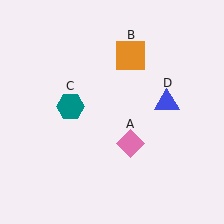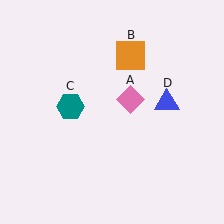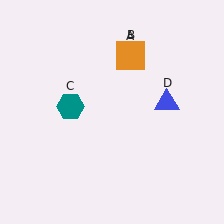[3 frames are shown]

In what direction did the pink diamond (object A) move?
The pink diamond (object A) moved up.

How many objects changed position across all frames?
1 object changed position: pink diamond (object A).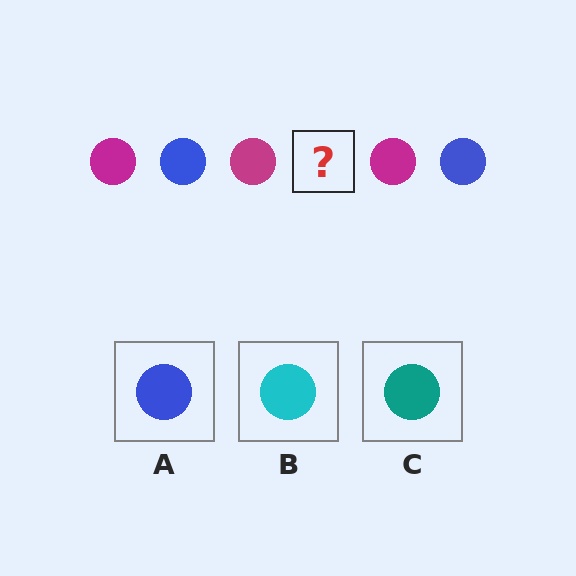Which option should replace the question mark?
Option A.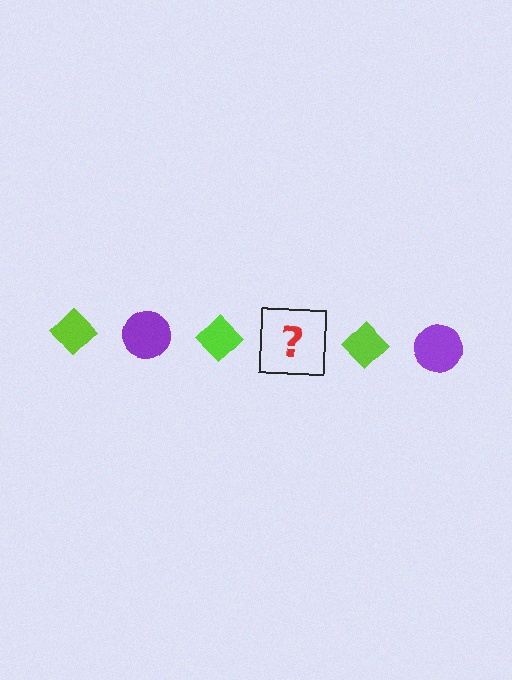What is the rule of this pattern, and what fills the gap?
The rule is that the pattern alternates between lime diamond and purple circle. The gap should be filled with a purple circle.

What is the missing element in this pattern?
The missing element is a purple circle.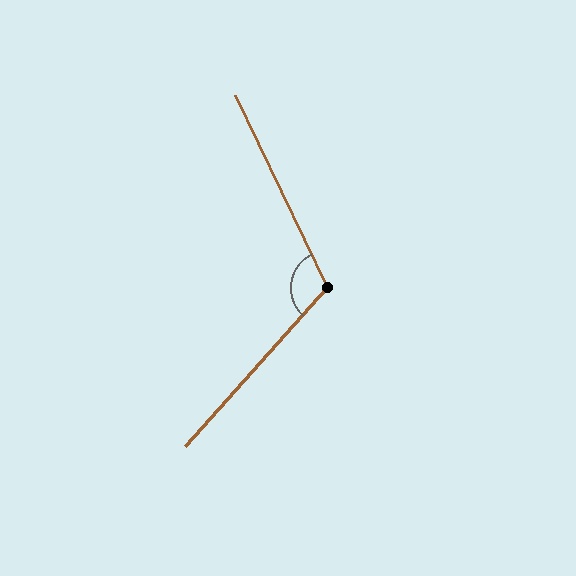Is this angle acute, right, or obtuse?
It is obtuse.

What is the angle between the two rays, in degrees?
Approximately 113 degrees.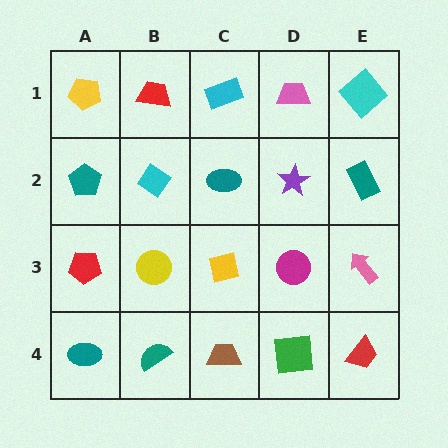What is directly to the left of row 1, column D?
A cyan rectangle.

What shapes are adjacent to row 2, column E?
A cyan diamond (row 1, column E), a pink arrow (row 3, column E), a purple star (row 2, column D).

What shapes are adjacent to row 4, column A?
A red pentagon (row 3, column A), a teal semicircle (row 4, column B).